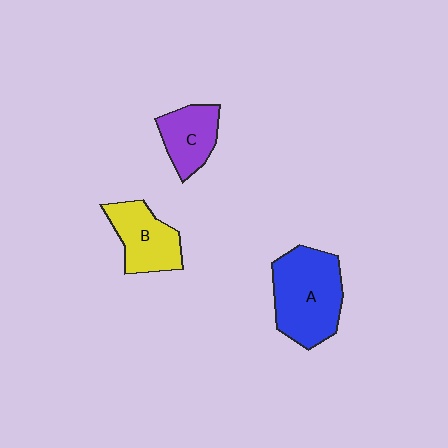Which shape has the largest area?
Shape A (blue).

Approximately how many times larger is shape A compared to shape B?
Approximately 1.5 times.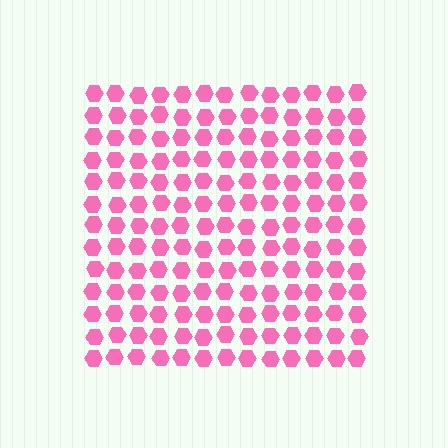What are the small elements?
The small elements are hexagons.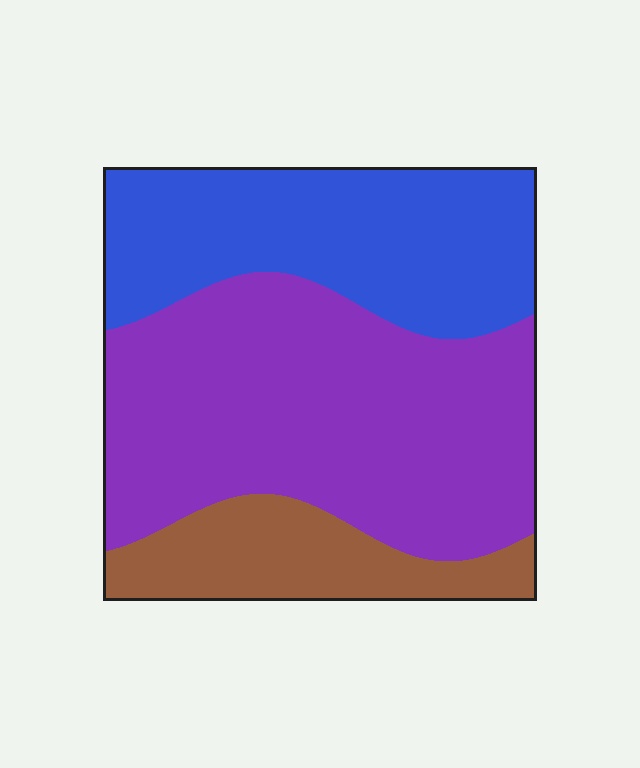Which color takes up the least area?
Brown, at roughly 15%.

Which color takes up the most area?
Purple, at roughly 50%.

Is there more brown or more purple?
Purple.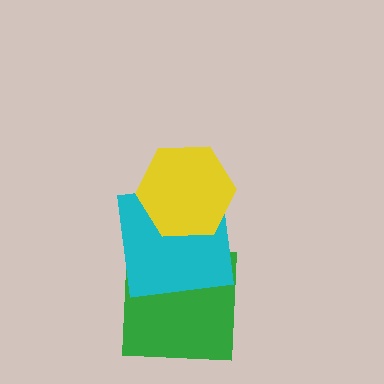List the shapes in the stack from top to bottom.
From top to bottom: the yellow hexagon, the cyan square, the green square.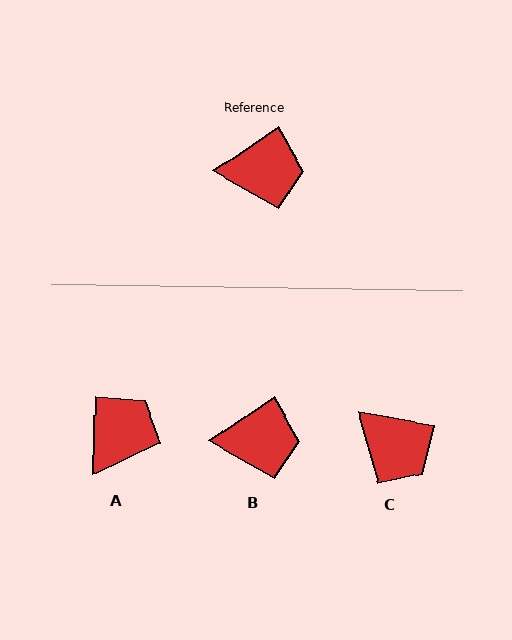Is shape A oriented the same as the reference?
No, it is off by about 54 degrees.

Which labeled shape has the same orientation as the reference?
B.